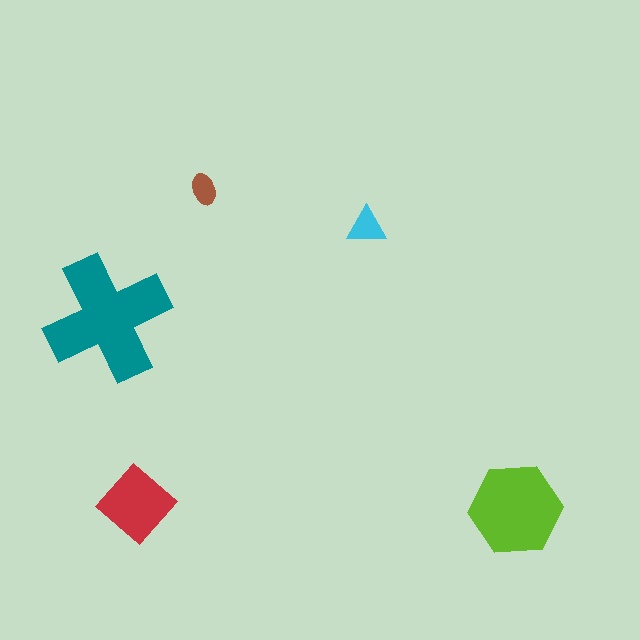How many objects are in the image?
There are 5 objects in the image.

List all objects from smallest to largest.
The brown ellipse, the cyan triangle, the red diamond, the lime hexagon, the teal cross.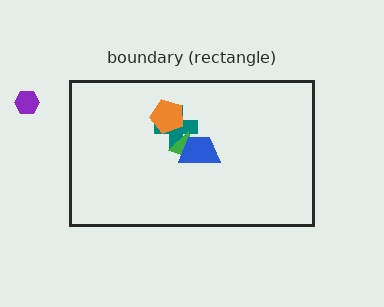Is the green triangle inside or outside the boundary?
Inside.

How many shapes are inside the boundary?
4 inside, 1 outside.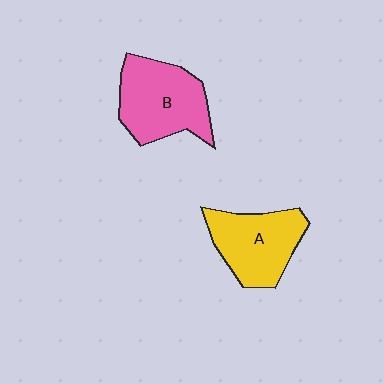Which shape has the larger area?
Shape B (pink).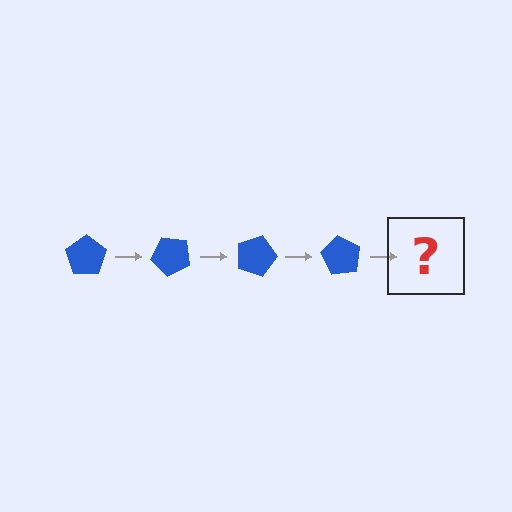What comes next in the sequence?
The next element should be a blue pentagon rotated 180 degrees.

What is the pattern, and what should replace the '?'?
The pattern is that the pentagon rotates 45 degrees each step. The '?' should be a blue pentagon rotated 180 degrees.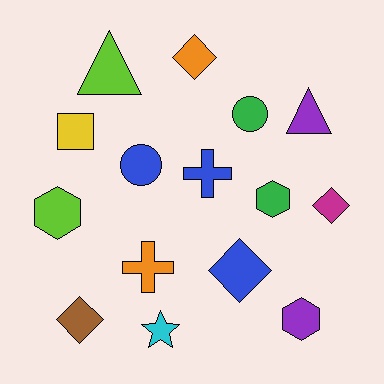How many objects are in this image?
There are 15 objects.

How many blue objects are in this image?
There are 3 blue objects.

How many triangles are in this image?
There are 2 triangles.